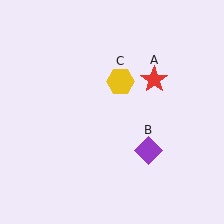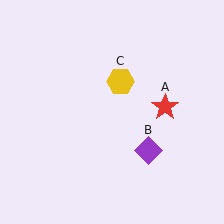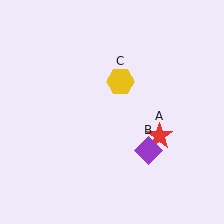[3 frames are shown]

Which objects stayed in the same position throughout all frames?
Purple diamond (object B) and yellow hexagon (object C) remained stationary.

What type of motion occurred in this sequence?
The red star (object A) rotated clockwise around the center of the scene.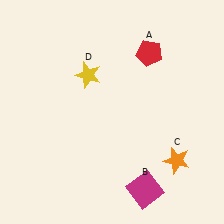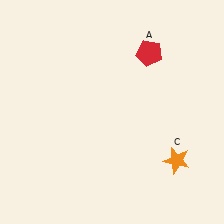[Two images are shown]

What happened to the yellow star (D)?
The yellow star (D) was removed in Image 2. It was in the top-left area of Image 1.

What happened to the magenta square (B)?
The magenta square (B) was removed in Image 2. It was in the bottom-right area of Image 1.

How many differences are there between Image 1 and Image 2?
There are 2 differences between the two images.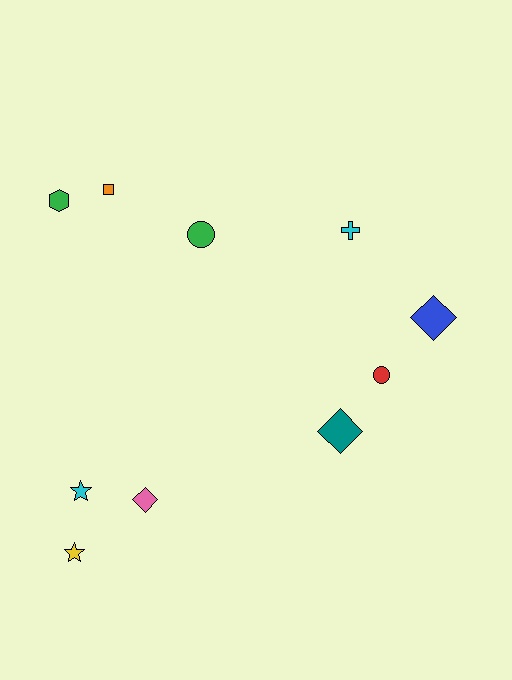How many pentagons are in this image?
There are no pentagons.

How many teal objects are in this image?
There is 1 teal object.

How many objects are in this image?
There are 10 objects.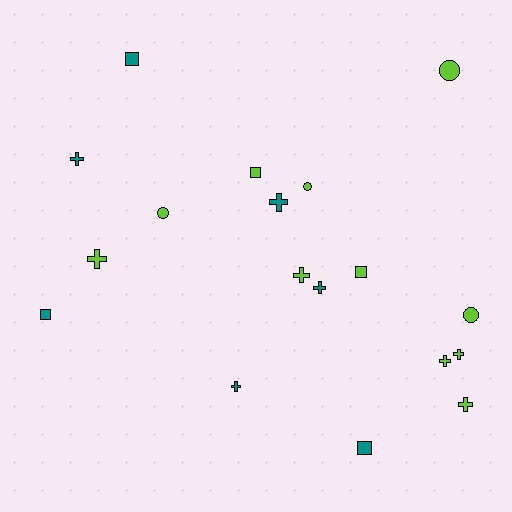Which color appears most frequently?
Lime, with 11 objects.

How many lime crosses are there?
There are 5 lime crosses.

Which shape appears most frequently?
Cross, with 9 objects.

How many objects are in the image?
There are 18 objects.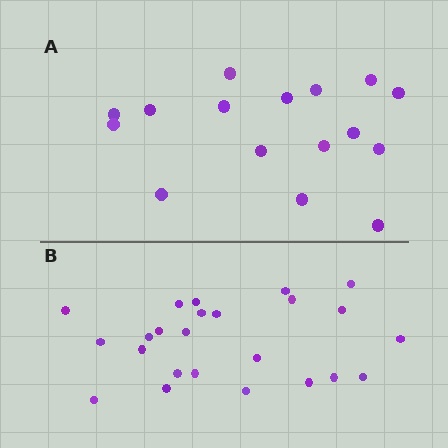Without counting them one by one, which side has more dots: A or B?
Region B (the bottom region) has more dots.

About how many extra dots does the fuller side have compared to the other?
Region B has roughly 8 or so more dots than region A.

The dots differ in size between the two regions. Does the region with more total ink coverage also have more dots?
No. Region A has more total ink coverage because its dots are larger, but region B actually contains more individual dots. Total area can be misleading — the number of items is what matters here.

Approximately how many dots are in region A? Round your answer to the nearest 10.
About 20 dots. (The exact count is 16, which rounds to 20.)